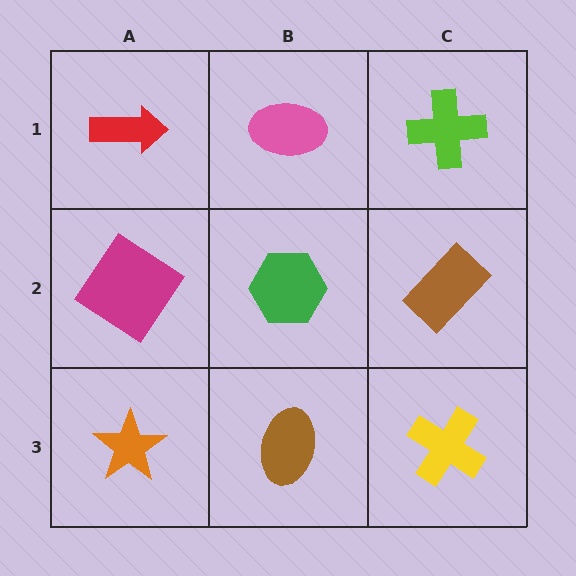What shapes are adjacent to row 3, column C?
A brown rectangle (row 2, column C), a brown ellipse (row 3, column B).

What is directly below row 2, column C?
A yellow cross.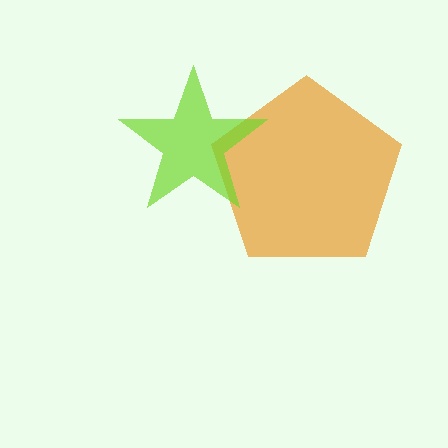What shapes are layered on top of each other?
The layered shapes are: an orange pentagon, a lime star.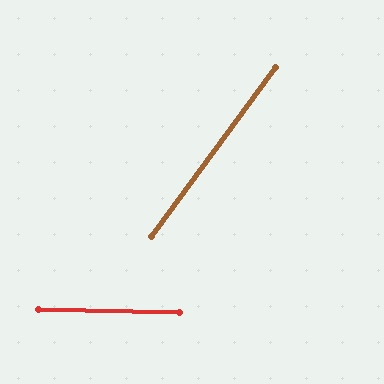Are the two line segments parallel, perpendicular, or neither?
Neither parallel nor perpendicular — they differ by about 55°.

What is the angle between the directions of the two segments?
Approximately 55 degrees.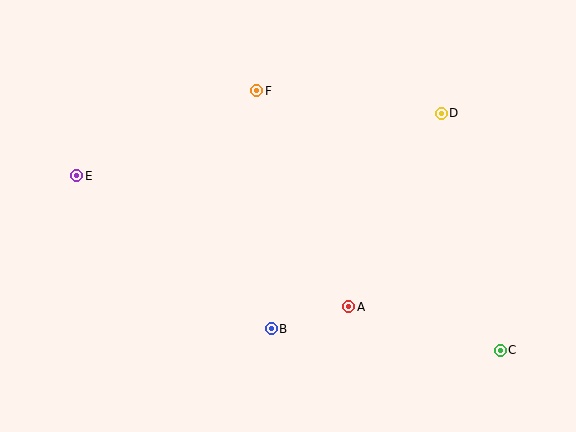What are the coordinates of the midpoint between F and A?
The midpoint between F and A is at (303, 199).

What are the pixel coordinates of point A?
Point A is at (349, 307).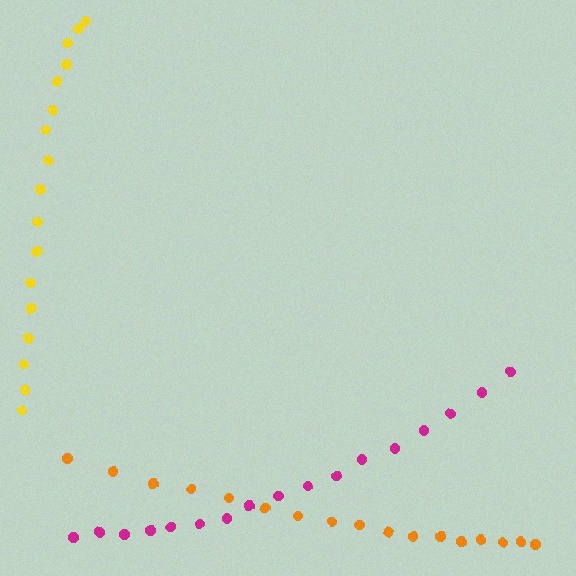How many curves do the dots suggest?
There are 3 distinct paths.